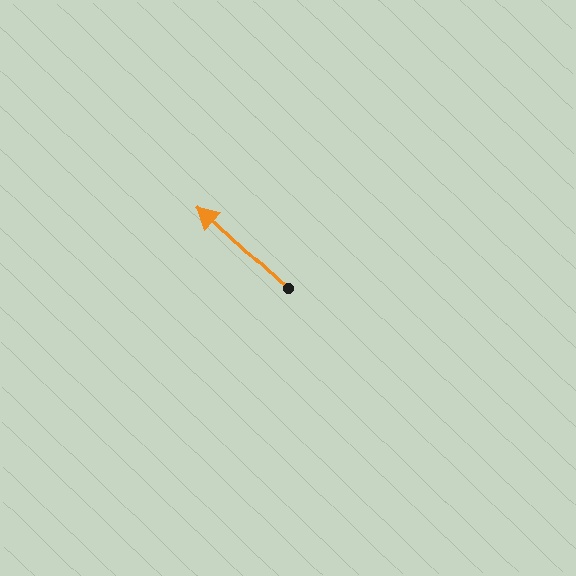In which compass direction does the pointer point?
Northwest.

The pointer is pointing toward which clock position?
Roughly 10 o'clock.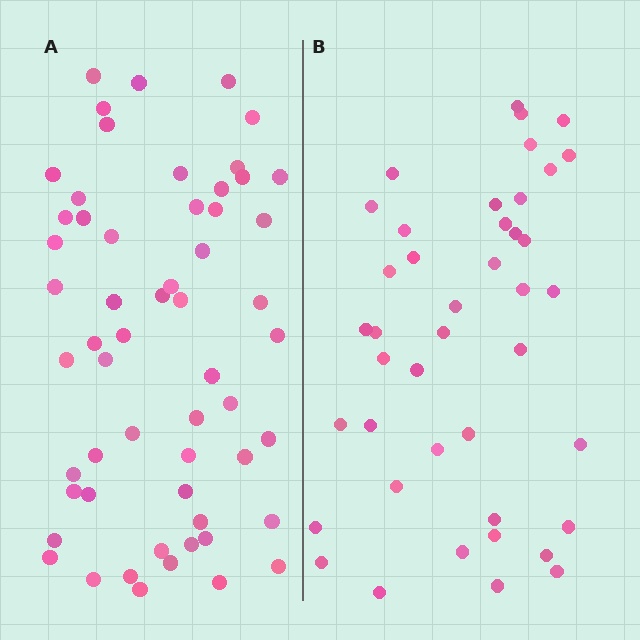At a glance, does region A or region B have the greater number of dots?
Region A (the left region) has more dots.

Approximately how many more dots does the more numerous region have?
Region A has approximately 15 more dots than region B.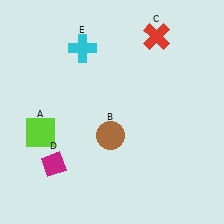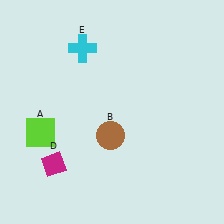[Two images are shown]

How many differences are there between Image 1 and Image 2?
There is 1 difference between the two images.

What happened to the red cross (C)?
The red cross (C) was removed in Image 2. It was in the top-right area of Image 1.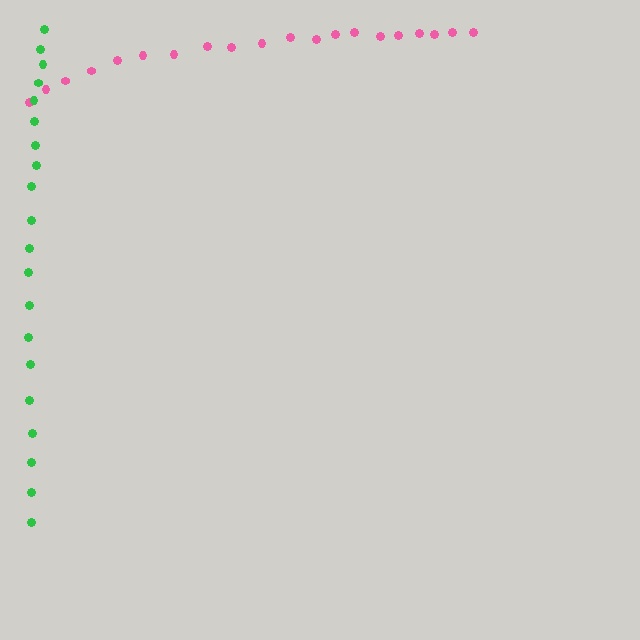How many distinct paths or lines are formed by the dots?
There are 2 distinct paths.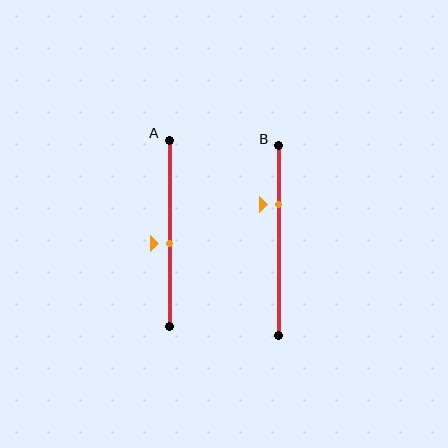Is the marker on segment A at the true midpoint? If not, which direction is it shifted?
No, the marker on segment A is shifted downward by about 5% of the segment length.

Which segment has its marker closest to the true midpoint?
Segment A has its marker closest to the true midpoint.